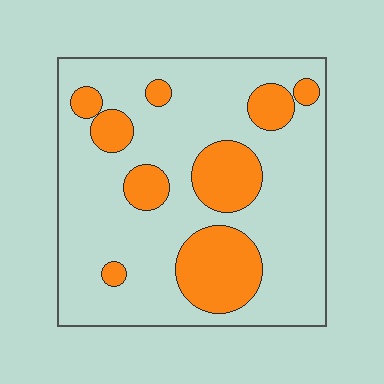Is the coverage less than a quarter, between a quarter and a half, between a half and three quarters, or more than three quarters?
Less than a quarter.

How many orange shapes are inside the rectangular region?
9.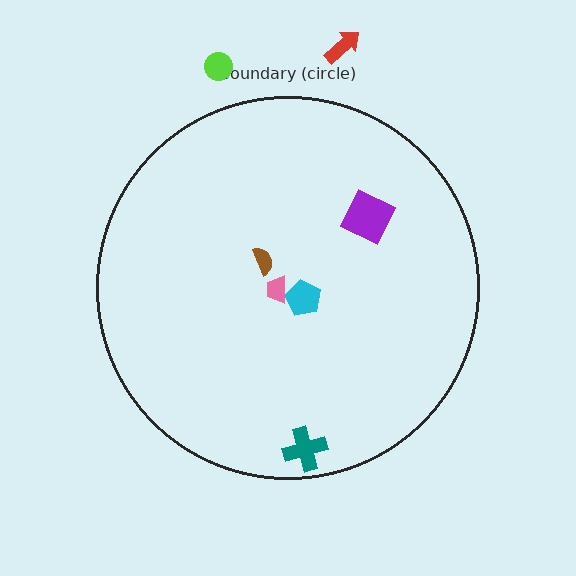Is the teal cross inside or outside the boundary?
Inside.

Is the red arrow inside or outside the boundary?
Outside.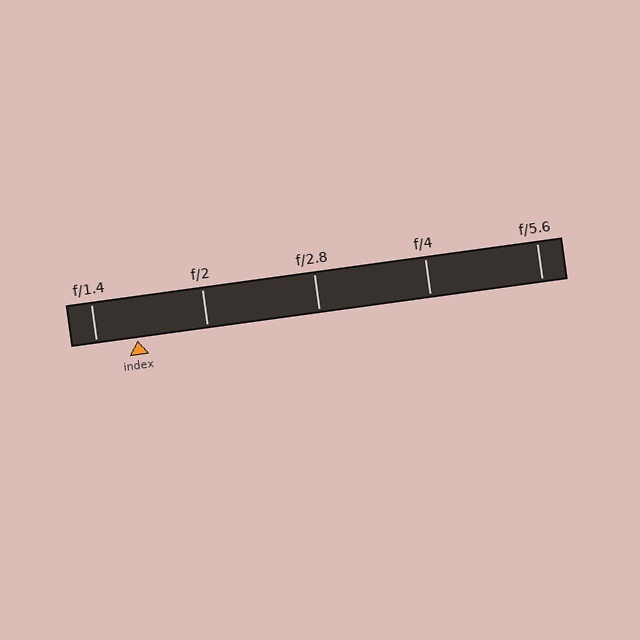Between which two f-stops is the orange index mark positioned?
The index mark is between f/1.4 and f/2.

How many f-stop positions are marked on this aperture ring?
There are 5 f-stop positions marked.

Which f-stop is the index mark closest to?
The index mark is closest to f/1.4.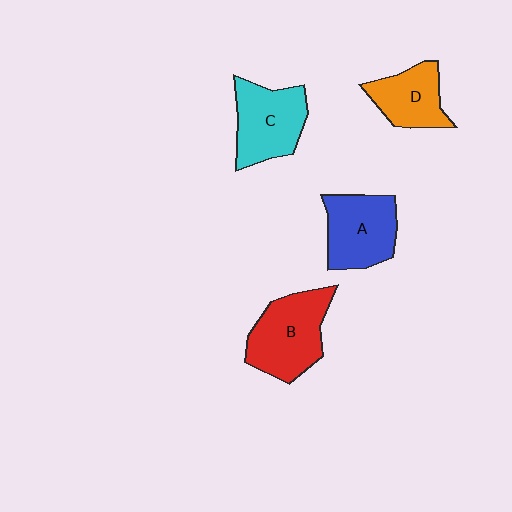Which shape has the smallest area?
Shape D (orange).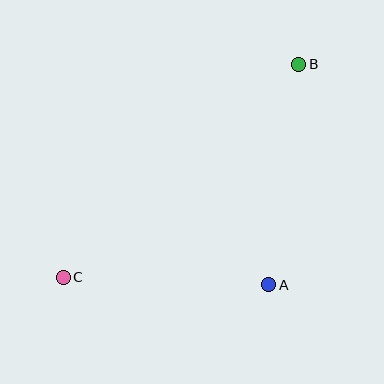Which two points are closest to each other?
Points A and C are closest to each other.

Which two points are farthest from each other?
Points B and C are farthest from each other.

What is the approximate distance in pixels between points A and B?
The distance between A and B is approximately 223 pixels.